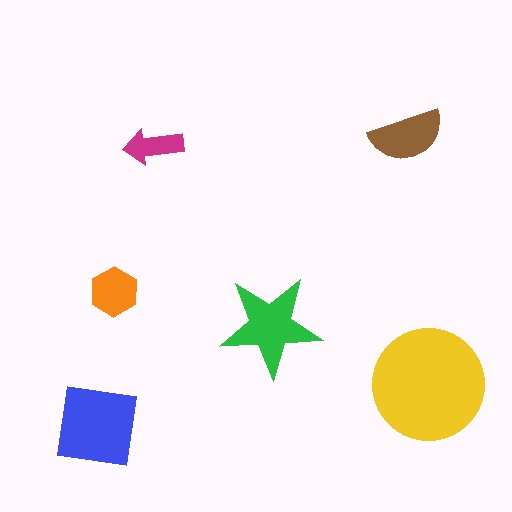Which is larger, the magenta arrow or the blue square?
The blue square.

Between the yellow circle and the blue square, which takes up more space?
The yellow circle.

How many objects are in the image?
There are 6 objects in the image.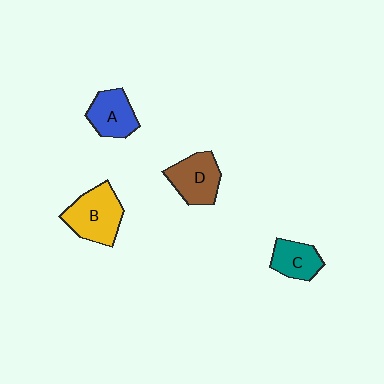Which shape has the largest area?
Shape B (yellow).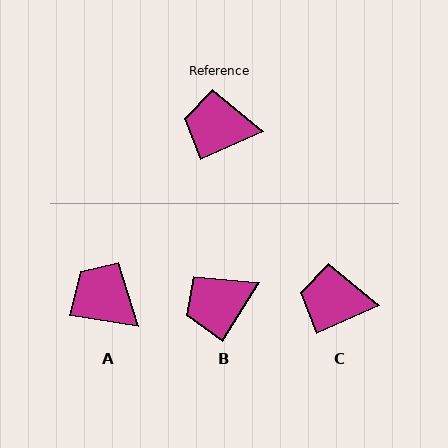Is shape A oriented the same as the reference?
No, it is off by about 34 degrees.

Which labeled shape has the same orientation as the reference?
C.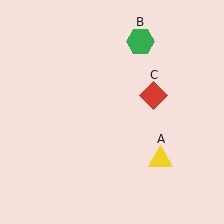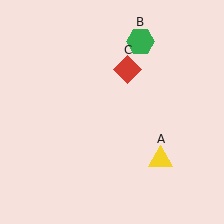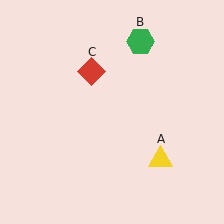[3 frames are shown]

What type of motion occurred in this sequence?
The red diamond (object C) rotated counterclockwise around the center of the scene.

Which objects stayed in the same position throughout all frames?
Yellow triangle (object A) and green hexagon (object B) remained stationary.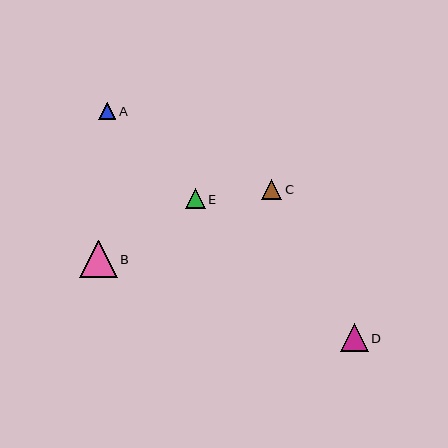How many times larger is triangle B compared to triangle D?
Triangle B is approximately 1.3 times the size of triangle D.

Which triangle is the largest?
Triangle B is the largest with a size of approximately 37 pixels.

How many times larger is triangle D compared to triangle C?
Triangle D is approximately 1.4 times the size of triangle C.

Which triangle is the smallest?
Triangle A is the smallest with a size of approximately 17 pixels.